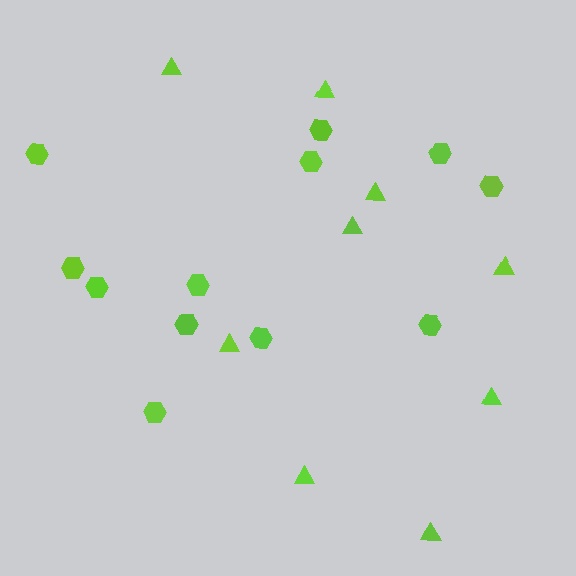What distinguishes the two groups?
There are 2 groups: one group of triangles (9) and one group of hexagons (12).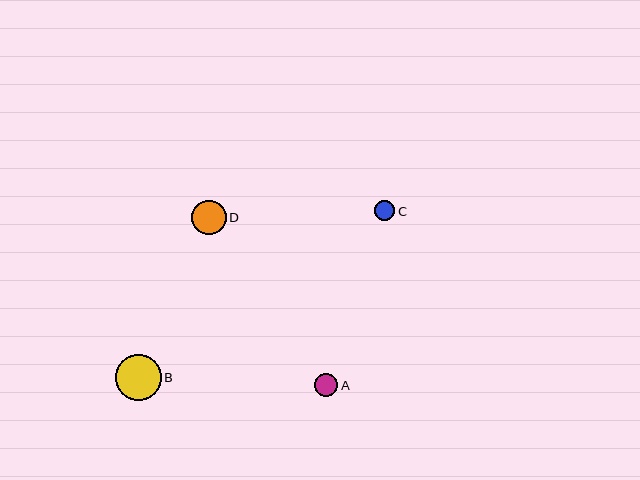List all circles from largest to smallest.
From largest to smallest: B, D, A, C.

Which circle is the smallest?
Circle C is the smallest with a size of approximately 20 pixels.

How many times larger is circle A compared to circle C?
Circle A is approximately 1.2 times the size of circle C.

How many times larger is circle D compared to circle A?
Circle D is approximately 1.5 times the size of circle A.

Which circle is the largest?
Circle B is the largest with a size of approximately 46 pixels.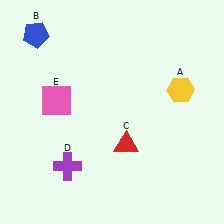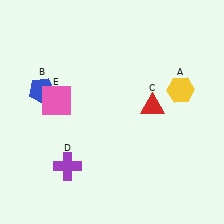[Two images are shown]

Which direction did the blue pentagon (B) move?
The blue pentagon (B) moved down.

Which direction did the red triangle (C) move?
The red triangle (C) moved up.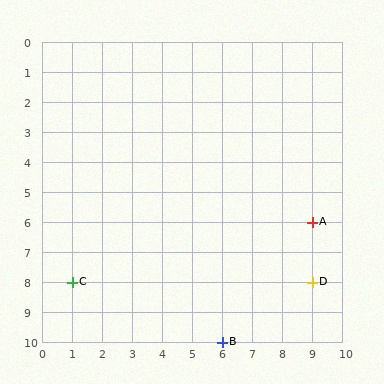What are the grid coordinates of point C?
Point C is at grid coordinates (1, 8).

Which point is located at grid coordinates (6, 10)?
Point B is at (6, 10).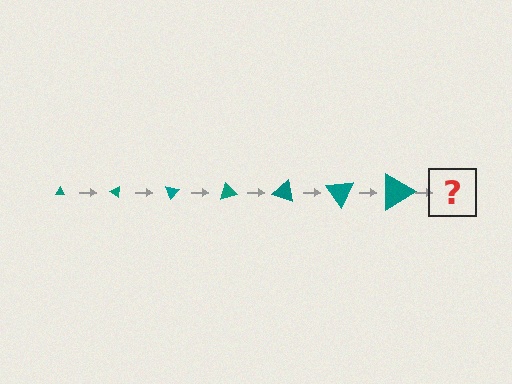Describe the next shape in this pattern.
It should be a triangle, larger than the previous one and rotated 245 degrees from the start.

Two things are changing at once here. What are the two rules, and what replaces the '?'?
The two rules are that the triangle grows larger each step and it rotates 35 degrees each step. The '?' should be a triangle, larger than the previous one and rotated 245 degrees from the start.